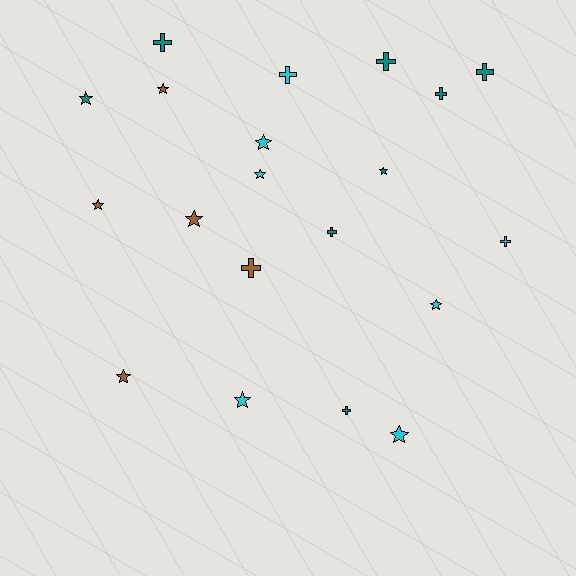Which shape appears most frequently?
Star, with 11 objects.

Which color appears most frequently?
Teal, with 8 objects.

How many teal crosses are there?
There are 6 teal crosses.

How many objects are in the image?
There are 20 objects.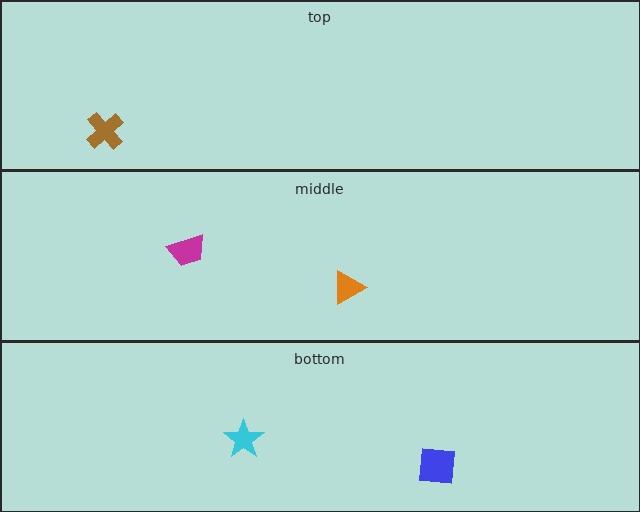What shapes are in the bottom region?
The cyan star, the blue square.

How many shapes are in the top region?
1.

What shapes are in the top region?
The brown cross.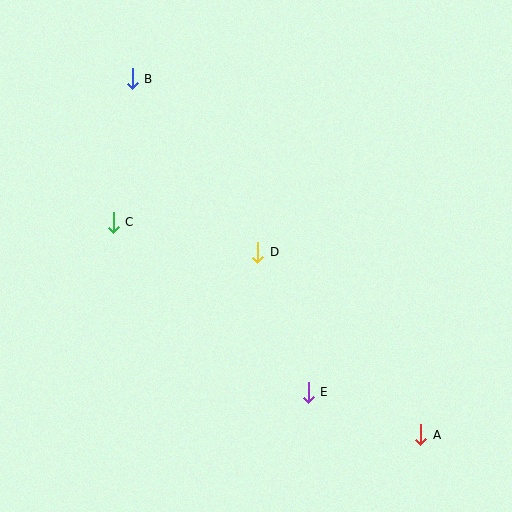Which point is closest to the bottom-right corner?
Point A is closest to the bottom-right corner.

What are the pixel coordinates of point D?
Point D is at (258, 252).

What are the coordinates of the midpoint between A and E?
The midpoint between A and E is at (365, 413).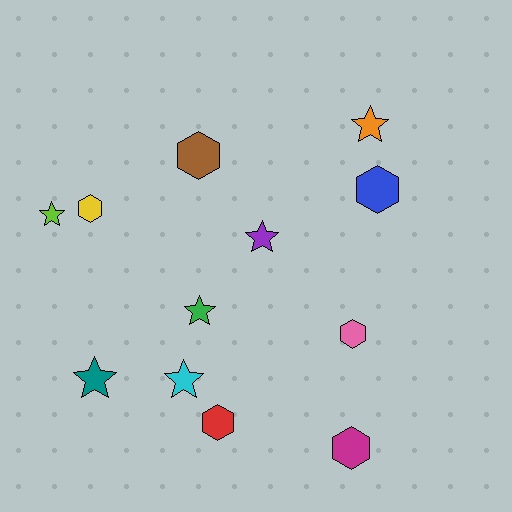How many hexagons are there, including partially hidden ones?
There are 6 hexagons.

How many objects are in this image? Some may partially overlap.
There are 12 objects.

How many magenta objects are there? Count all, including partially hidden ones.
There is 1 magenta object.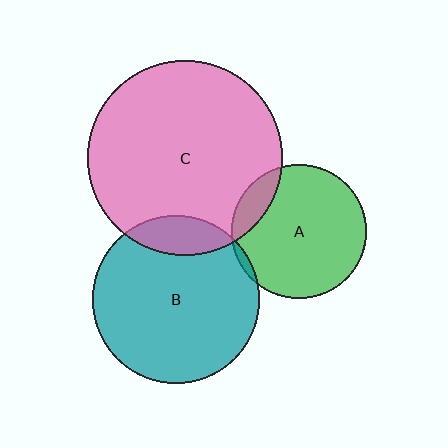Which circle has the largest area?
Circle C (pink).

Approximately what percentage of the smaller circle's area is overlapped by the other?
Approximately 15%.